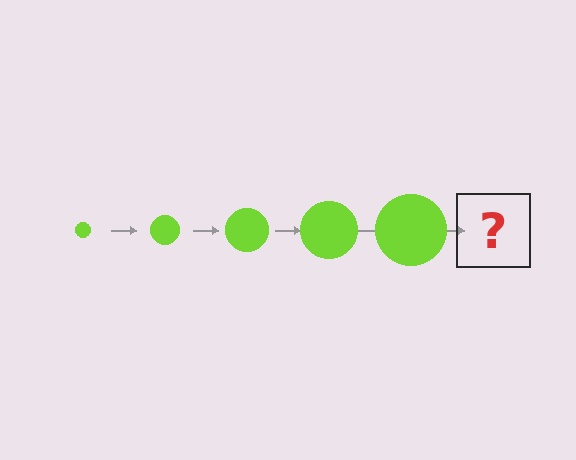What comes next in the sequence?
The next element should be a lime circle, larger than the previous one.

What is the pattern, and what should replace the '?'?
The pattern is that the circle gets progressively larger each step. The '?' should be a lime circle, larger than the previous one.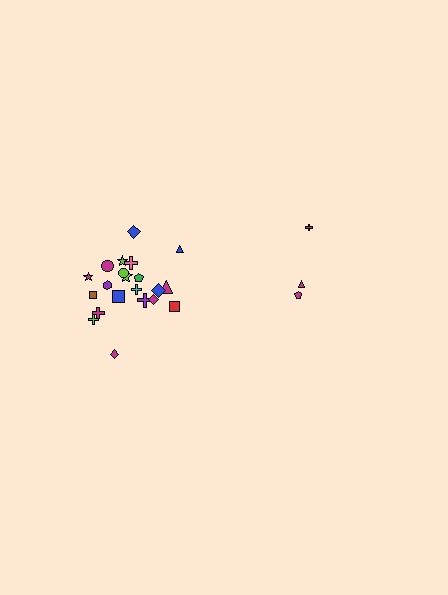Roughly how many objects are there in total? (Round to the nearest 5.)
Roughly 25 objects in total.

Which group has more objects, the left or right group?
The left group.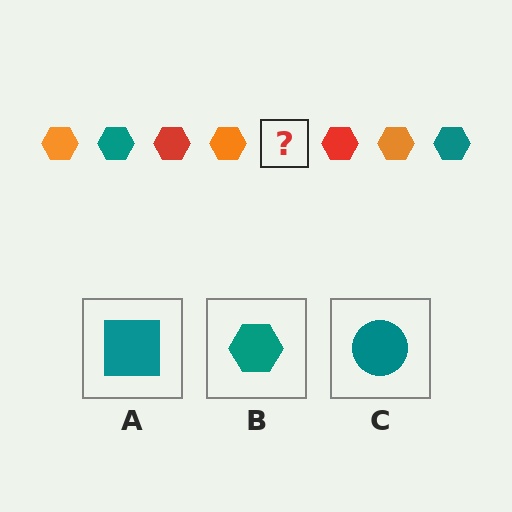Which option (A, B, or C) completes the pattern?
B.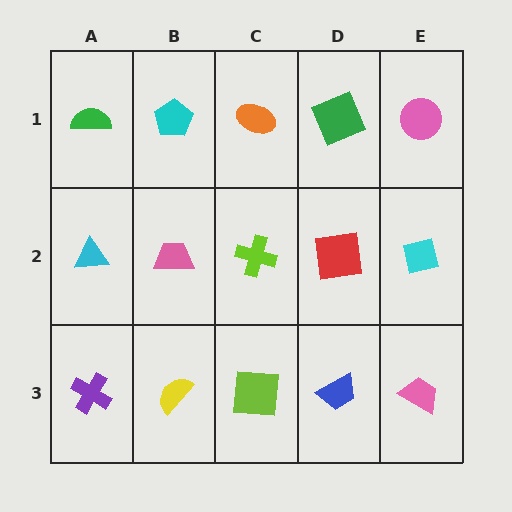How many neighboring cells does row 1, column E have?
2.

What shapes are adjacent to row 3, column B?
A pink trapezoid (row 2, column B), a purple cross (row 3, column A), a lime square (row 3, column C).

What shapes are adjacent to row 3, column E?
A cyan square (row 2, column E), a blue trapezoid (row 3, column D).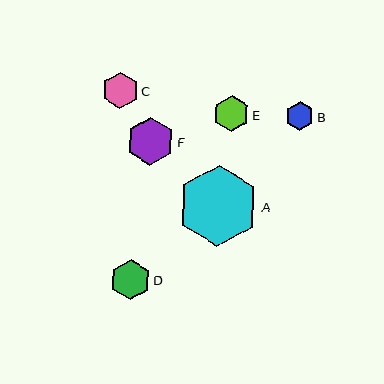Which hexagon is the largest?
Hexagon A is the largest with a size of approximately 81 pixels.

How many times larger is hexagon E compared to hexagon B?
Hexagon E is approximately 1.2 times the size of hexagon B.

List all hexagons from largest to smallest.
From largest to smallest: A, F, D, C, E, B.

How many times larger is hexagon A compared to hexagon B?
Hexagon A is approximately 2.8 times the size of hexagon B.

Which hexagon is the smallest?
Hexagon B is the smallest with a size of approximately 29 pixels.